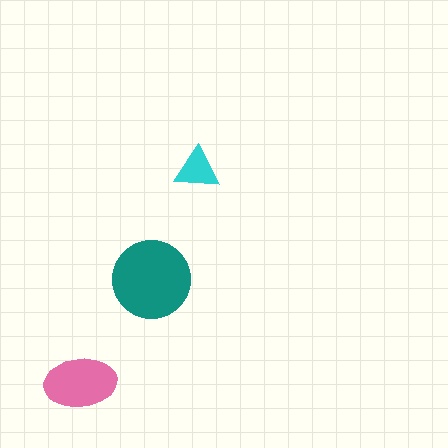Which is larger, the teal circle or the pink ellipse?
The teal circle.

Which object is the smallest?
The cyan triangle.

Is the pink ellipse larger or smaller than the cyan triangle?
Larger.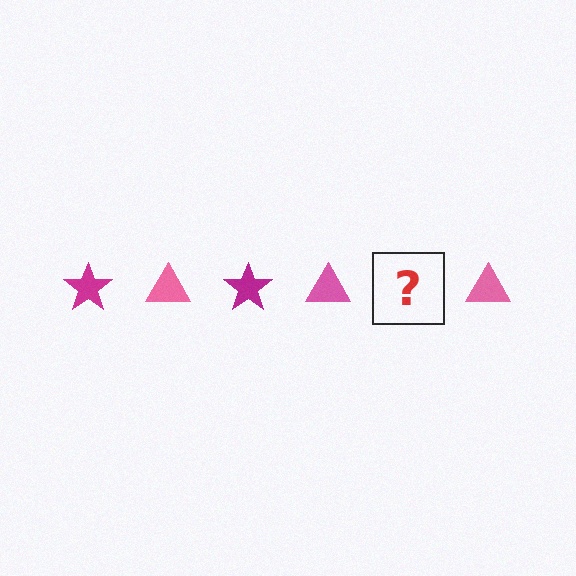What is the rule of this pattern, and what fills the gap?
The rule is that the pattern alternates between magenta star and pink triangle. The gap should be filled with a magenta star.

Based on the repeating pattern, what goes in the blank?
The blank should be a magenta star.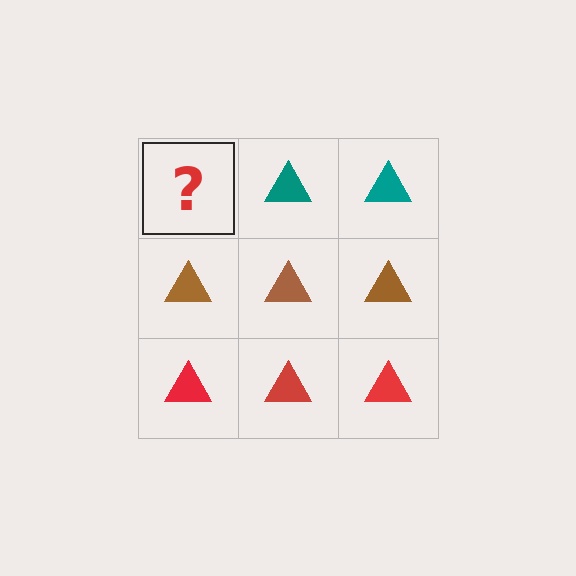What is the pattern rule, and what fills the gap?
The rule is that each row has a consistent color. The gap should be filled with a teal triangle.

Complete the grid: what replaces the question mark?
The question mark should be replaced with a teal triangle.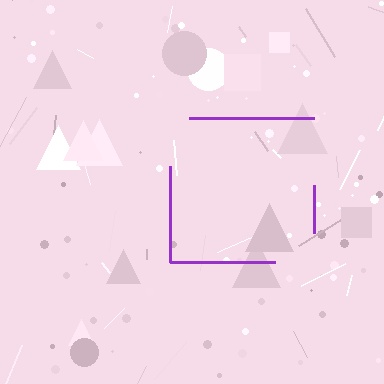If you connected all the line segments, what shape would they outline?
They would outline a square.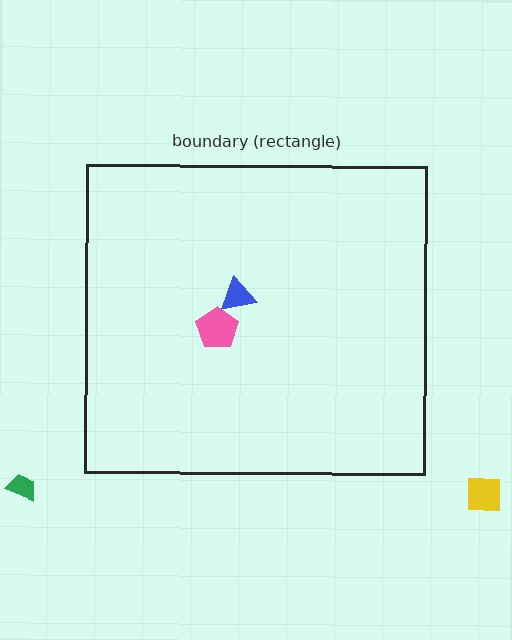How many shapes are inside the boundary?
2 inside, 2 outside.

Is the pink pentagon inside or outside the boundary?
Inside.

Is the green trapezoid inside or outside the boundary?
Outside.